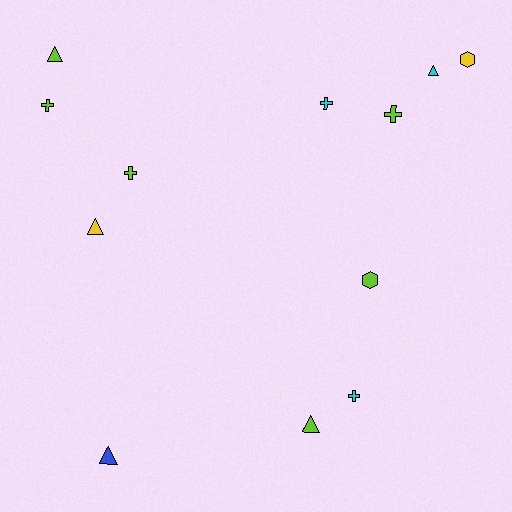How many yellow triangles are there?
There is 1 yellow triangle.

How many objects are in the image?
There are 12 objects.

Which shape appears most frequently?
Cross, with 5 objects.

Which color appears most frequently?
Lime, with 6 objects.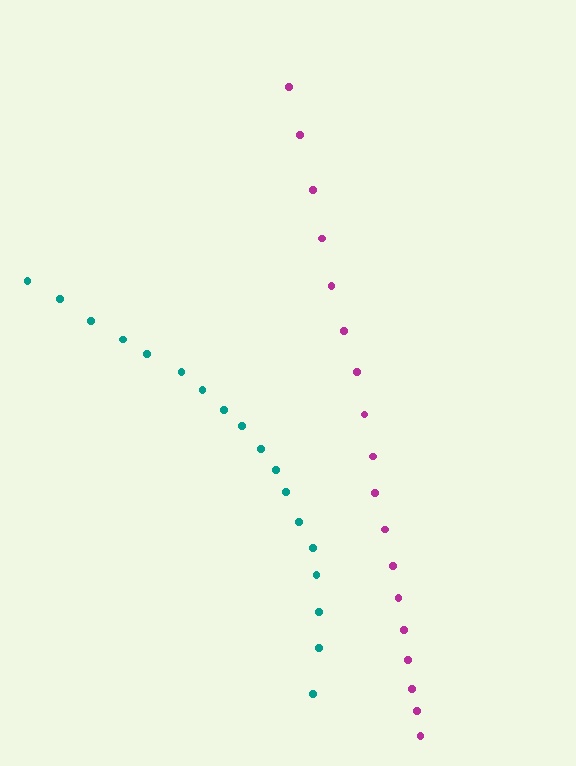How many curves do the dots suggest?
There are 2 distinct paths.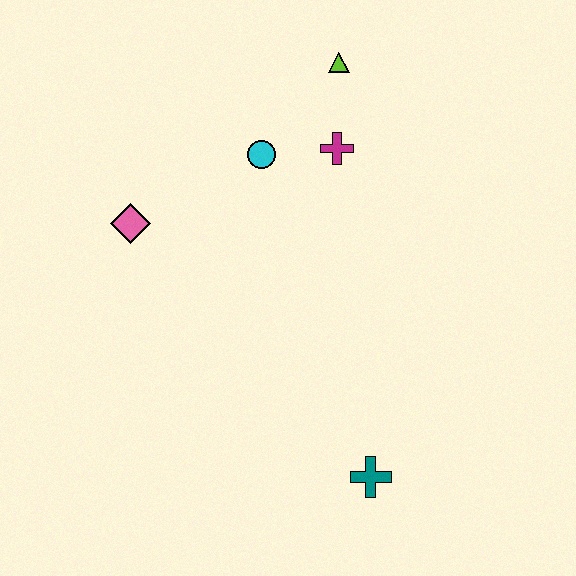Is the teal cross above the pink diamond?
No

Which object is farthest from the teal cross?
The lime triangle is farthest from the teal cross.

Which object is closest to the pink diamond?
The cyan circle is closest to the pink diamond.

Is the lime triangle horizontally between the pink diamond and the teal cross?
Yes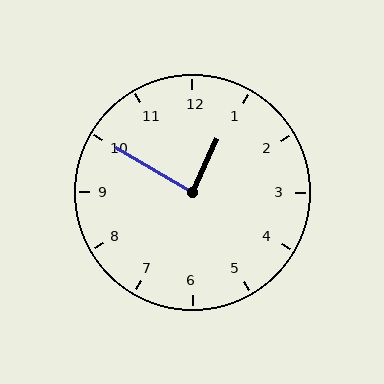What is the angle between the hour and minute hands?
Approximately 85 degrees.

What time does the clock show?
12:50.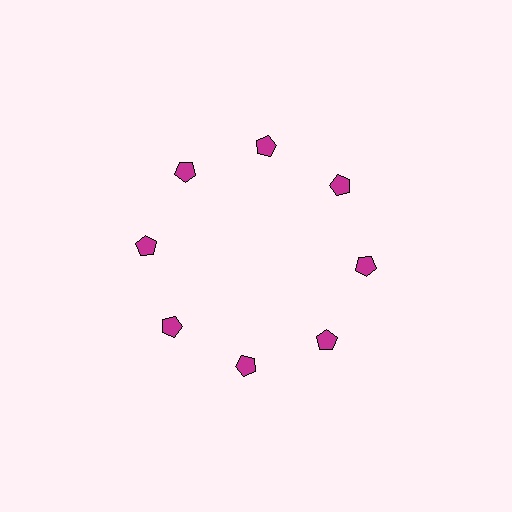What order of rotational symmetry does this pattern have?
This pattern has 8-fold rotational symmetry.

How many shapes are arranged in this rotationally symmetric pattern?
There are 8 shapes, arranged in 8 groups of 1.